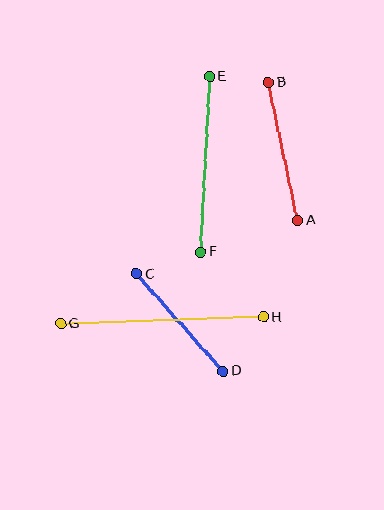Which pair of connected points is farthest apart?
Points G and H are farthest apart.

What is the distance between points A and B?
The distance is approximately 141 pixels.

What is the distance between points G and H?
The distance is approximately 203 pixels.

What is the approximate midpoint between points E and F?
The midpoint is at approximately (205, 164) pixels.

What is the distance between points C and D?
The distance is approximately 130 pixels.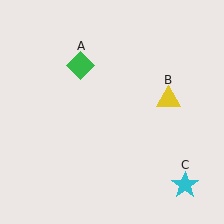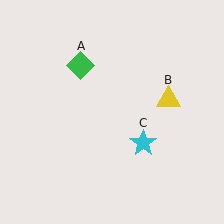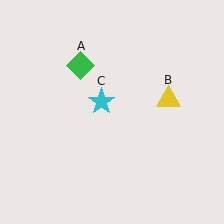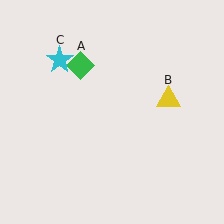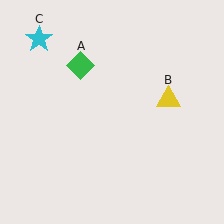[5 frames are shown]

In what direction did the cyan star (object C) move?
The cyan star (object C) moved up and to the left.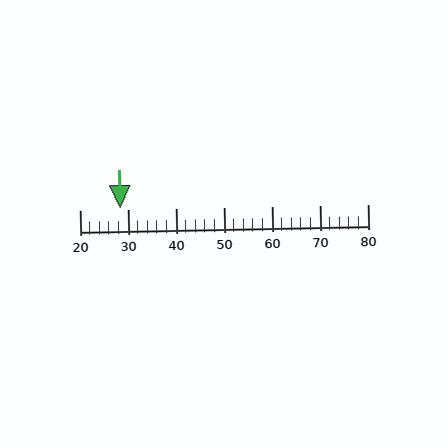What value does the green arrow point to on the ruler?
The green arrow points to approximately 28.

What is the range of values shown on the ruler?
The ruler shows values from 20 to 80.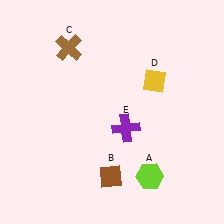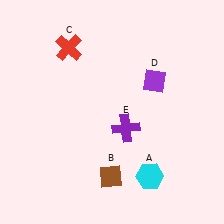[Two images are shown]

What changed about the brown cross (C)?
In Image 1, C is brown. In Image 2, it changed to red.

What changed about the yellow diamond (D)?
In Image 1, D is yellow. In Image 2, it changed to purple.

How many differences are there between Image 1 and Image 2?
There are 3 differences between the two images.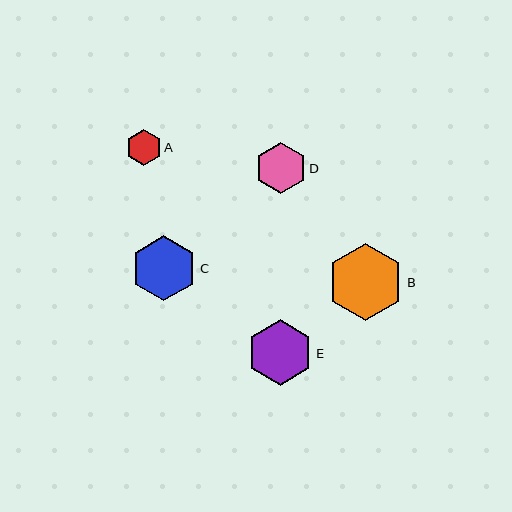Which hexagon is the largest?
Hexagon B is the largest with a size of approximately 77 pixels.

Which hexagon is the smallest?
Hexagon A is the smallest with a size of approximately 36 pixels.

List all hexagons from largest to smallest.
From largest to smallest: B, C, E, D, A.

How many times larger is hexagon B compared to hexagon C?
Hexagon B is approximately 1.2 times the size of hexagon C.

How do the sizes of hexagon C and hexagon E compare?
Hexagon C and hexagon E are approximately the same size.